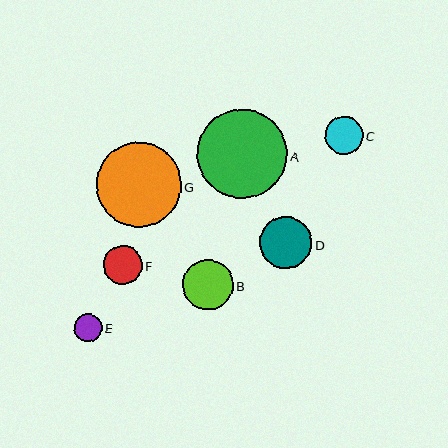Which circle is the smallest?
Circle E is the smallest with a size of approximately 28 pixels.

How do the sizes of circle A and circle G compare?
Circle A and circle G are approximately the same size.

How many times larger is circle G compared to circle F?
Circle G is approximately 2.2 times the size of circle F.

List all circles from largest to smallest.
From largest to smallest: A, G, D, B, F, C, E.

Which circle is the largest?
Circle A is the largest with a size of approximately 90 pixels.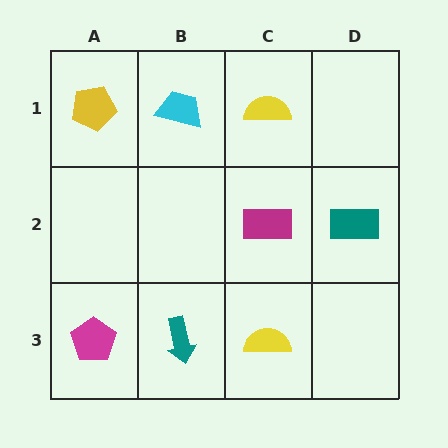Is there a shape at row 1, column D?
No, that cell is empty.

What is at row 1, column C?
A yellow semicircle.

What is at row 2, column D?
A teal rectangle.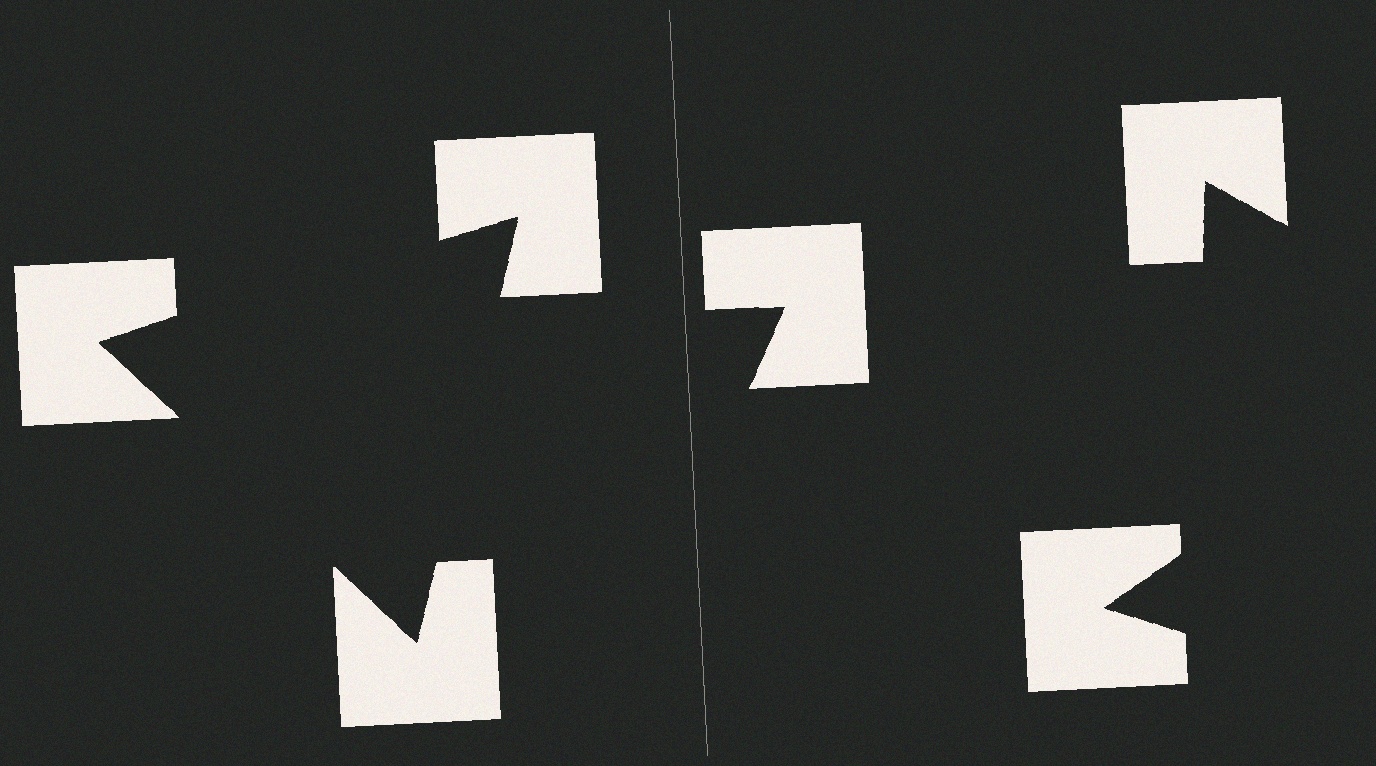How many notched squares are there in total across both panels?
6 — 3 on each side.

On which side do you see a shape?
An illusory triangle appears on the left side. On the right side the wedge cuts are rotated, so no coherent shape forms.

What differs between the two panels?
The notched squares are positioned identically on both sides; only the wedge orientations differ. On the left they align to a triangle; on the right they are misaligned.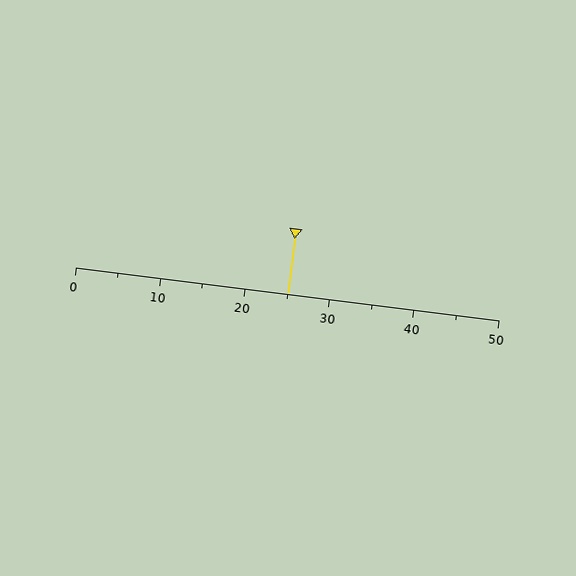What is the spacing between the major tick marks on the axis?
The major ticks are spaced 10 apart.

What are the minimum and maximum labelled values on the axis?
The axis runs from 0 to 50.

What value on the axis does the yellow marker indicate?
The marker indicates approximately 25.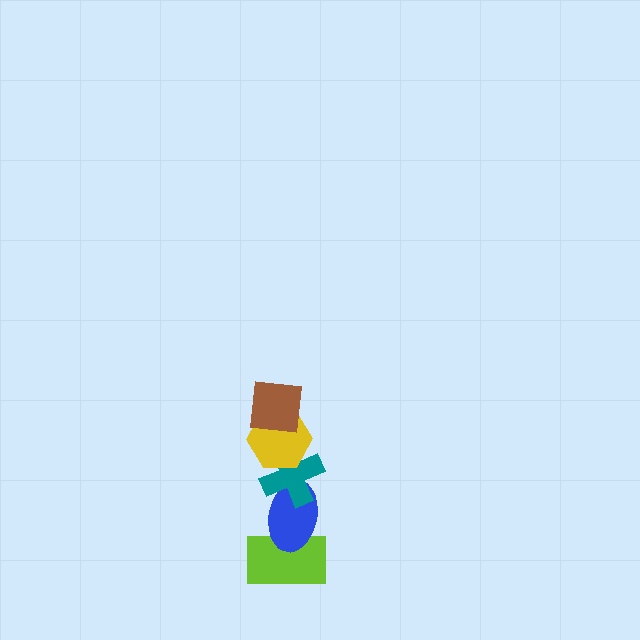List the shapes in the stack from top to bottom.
From top to bottom: the brown square, the yellow hexagon, the teal cross, the blue ellipse, the lime rectangle.